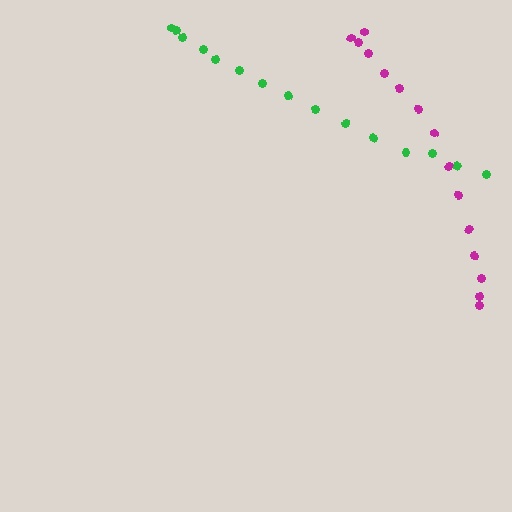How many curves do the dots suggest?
There are 2 distinct paths.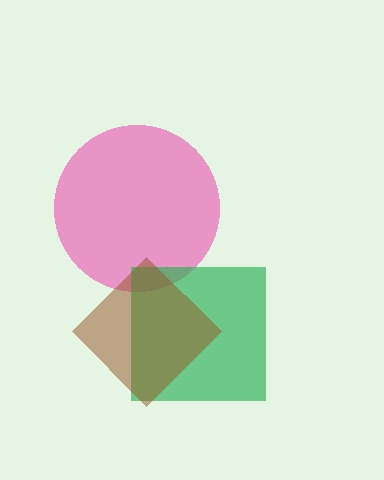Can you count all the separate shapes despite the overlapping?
Yes, there are 3 separate shapes.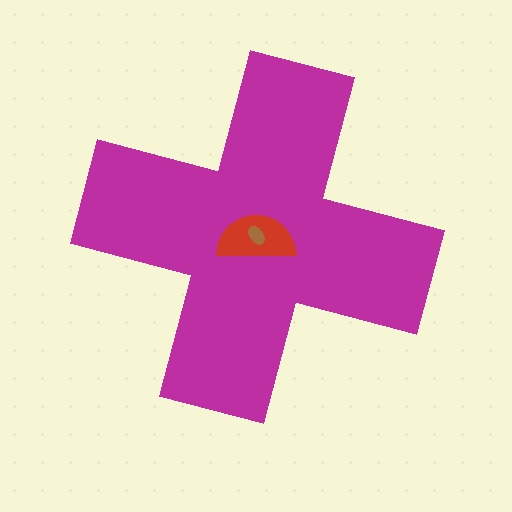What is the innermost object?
The brown ellipse.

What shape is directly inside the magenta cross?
The red semicircle.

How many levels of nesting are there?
3.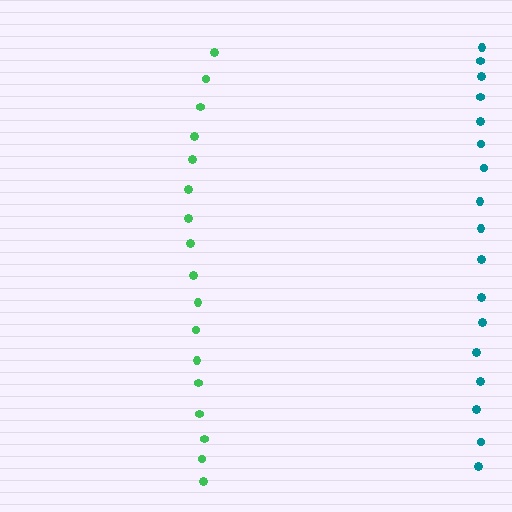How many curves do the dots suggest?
There are 2 distinct paths.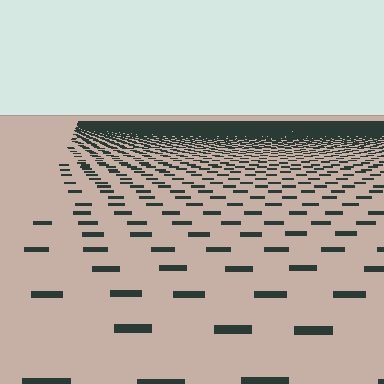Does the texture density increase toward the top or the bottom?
Density increases toward the top.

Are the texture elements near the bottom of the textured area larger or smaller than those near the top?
Larger. Near the bottom, elements are closer to the viewer and appear at a bigger on-screen size.